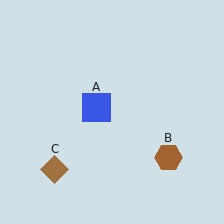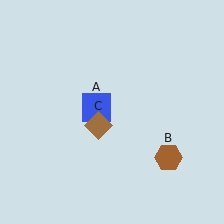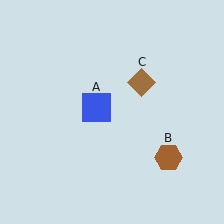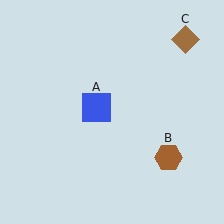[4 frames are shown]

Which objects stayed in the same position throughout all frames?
Blue square (object A) and brown hexagon (object B) remained stationary.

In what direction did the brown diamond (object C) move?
The brown diamond (object C) moved up and to the right.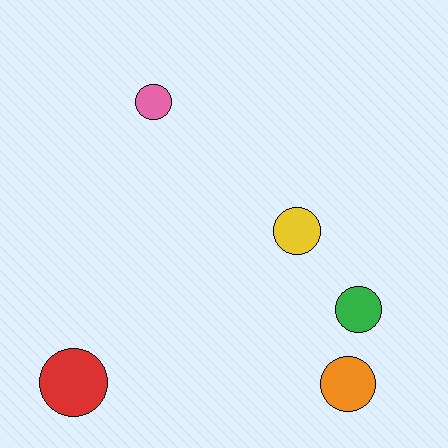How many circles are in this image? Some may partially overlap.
There are 5 circles.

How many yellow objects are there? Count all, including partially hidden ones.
There is 1 yellow object.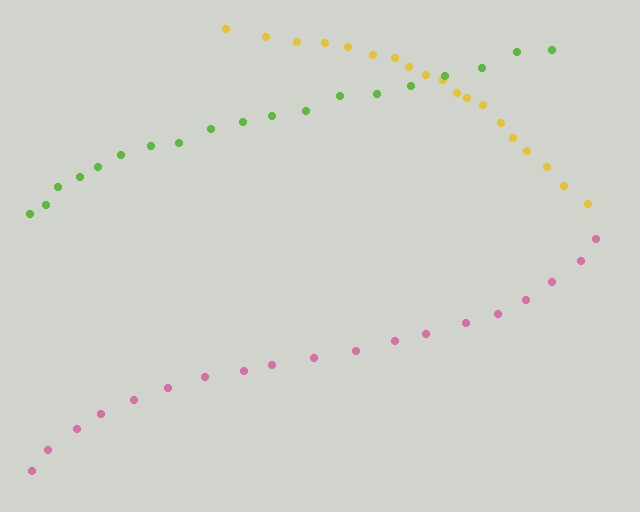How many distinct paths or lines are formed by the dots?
There are 3 distinct paths.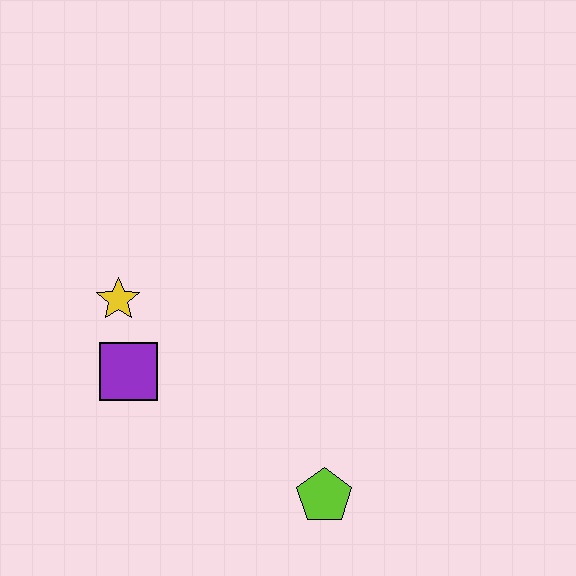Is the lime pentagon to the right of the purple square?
Yes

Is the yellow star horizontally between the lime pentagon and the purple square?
No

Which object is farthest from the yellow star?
The lime pentagon is farthest from the yellow star.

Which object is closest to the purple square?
The yellow star is closest to the purple square.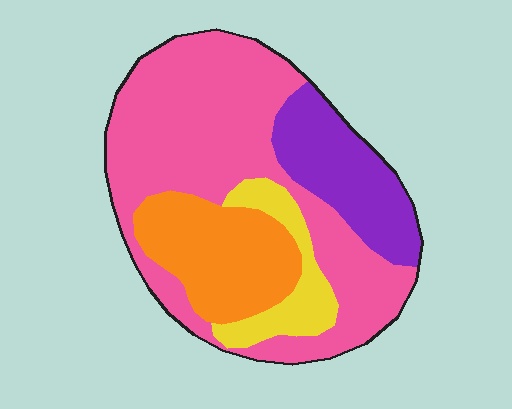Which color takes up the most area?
Pink, at roughly 55%.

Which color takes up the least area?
Yellow, at roughly 10%.